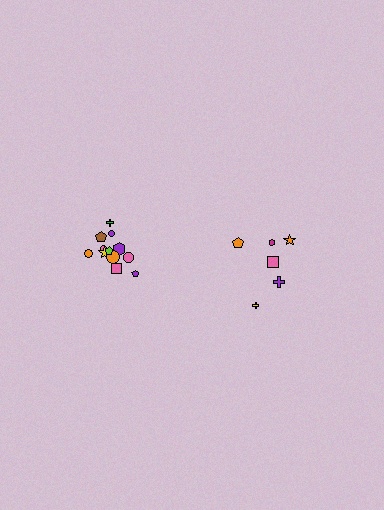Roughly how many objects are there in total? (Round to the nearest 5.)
Roughly 20 objects in total.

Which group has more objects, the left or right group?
The left group.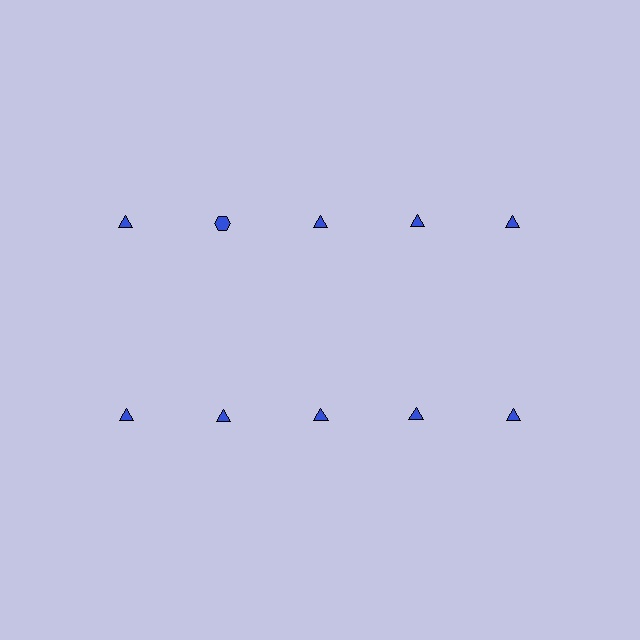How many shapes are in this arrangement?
There are 10 shapes arranged in a grid pattern.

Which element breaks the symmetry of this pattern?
The blue hexagon in the top row, second from left column breaks the symmetry. All other shapes are blue triangles.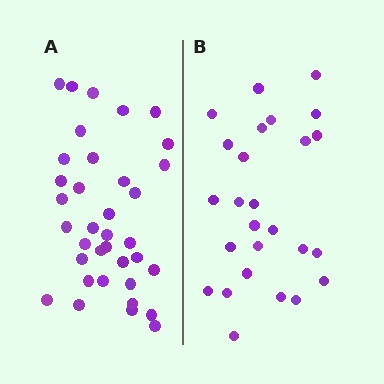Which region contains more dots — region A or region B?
Region A (the left region) has more dots.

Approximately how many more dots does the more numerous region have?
Region A has roughly 10 or so more dots than region B.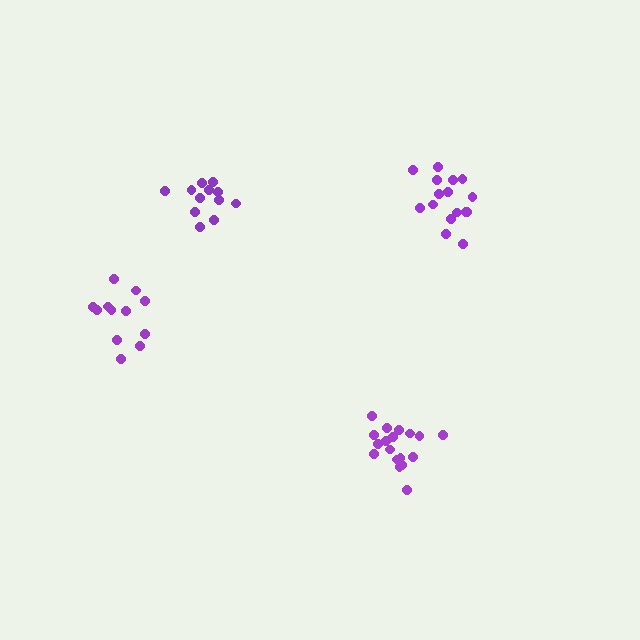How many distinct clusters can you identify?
There are 4 distinct clusters.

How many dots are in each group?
Group 1: 18 dots, Group 2: 12 dots, Group 3: 16 dots, Group 4: 12 dots (58 total).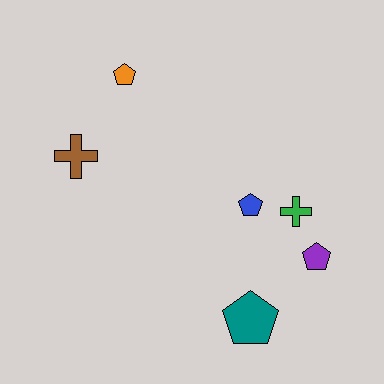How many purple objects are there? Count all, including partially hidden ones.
There is 1 purple object.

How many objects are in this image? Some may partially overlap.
There are 6 objects.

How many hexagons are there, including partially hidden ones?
There are no hexagons.